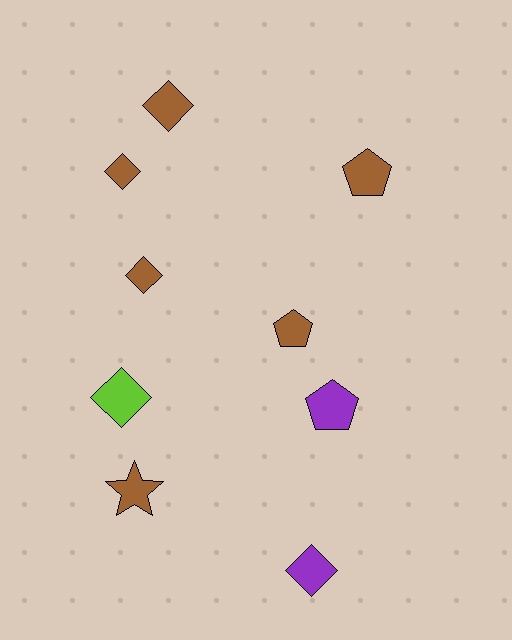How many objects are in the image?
There are 9 objects.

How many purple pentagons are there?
There is 1 purple pentagon.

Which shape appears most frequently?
Diamond, with 5 objects.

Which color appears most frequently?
Brown, with 6 objects.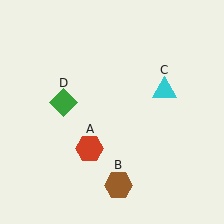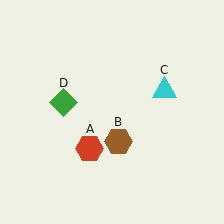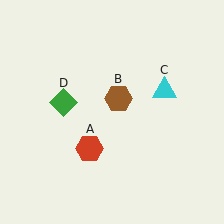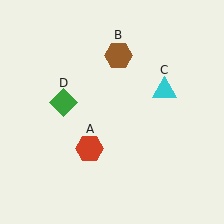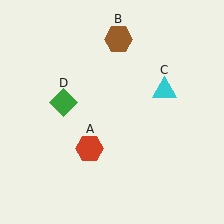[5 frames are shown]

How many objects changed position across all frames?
1 object changed position: brown hexagon (object B).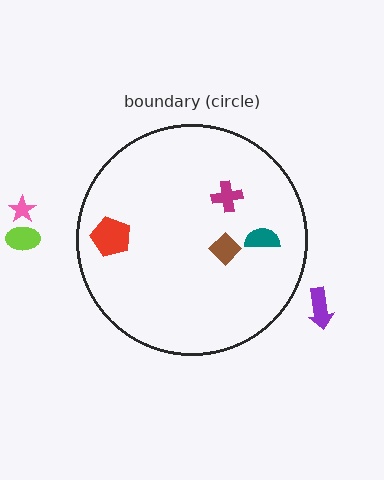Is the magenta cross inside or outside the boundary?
Inside.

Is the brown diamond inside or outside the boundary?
Inside.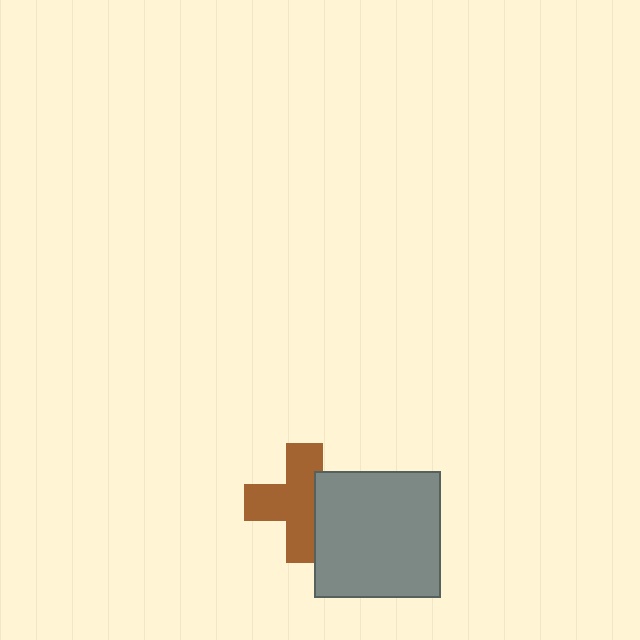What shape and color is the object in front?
The object in front is a gray square.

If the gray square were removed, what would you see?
You would see the complete brown cross.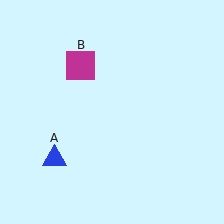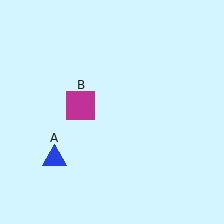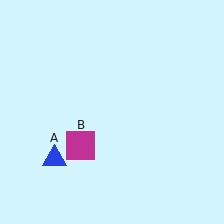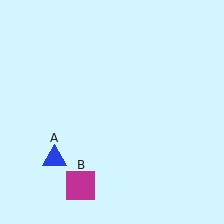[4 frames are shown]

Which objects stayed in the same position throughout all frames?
Blue triangle (object A) remained stationary.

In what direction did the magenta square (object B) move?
The magenta square (object B) moved down.